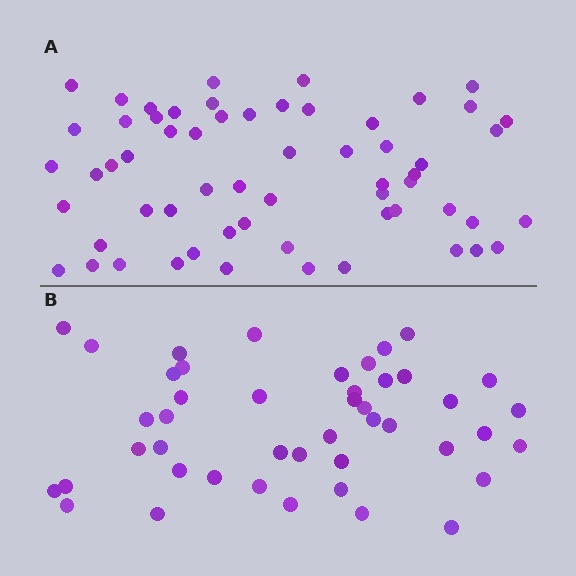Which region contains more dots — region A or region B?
Region A (the top region) has more dots.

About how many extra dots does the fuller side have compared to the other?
Region A has approximately 15 more dots than region B.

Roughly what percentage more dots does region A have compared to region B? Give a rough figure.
About 35% more.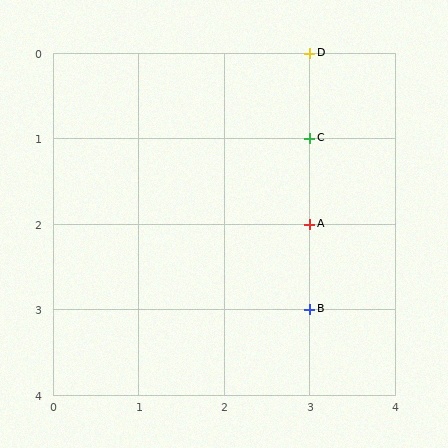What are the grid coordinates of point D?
Point D is at grid coordinates (3, 0).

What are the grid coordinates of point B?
Point B is at grid coordinates (3, 3).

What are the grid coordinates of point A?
Point A is at grid coordinates (3, 2).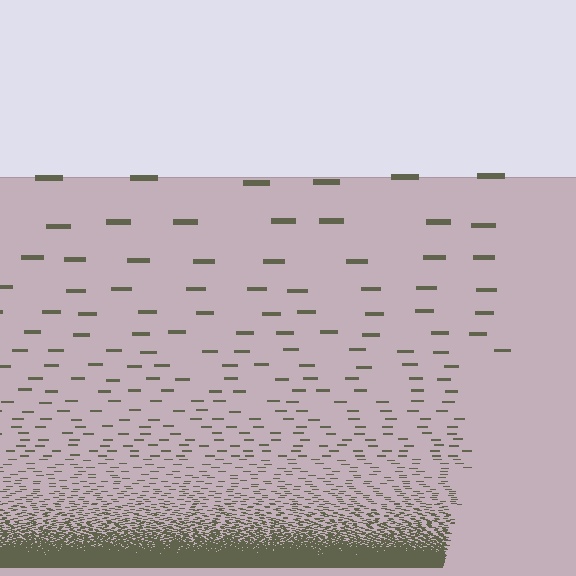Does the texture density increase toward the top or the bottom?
Density increases toward the bottom.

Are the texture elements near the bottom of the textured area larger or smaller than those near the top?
Smaller. The gradient is inverted — elements near the bottom are smaller and denser.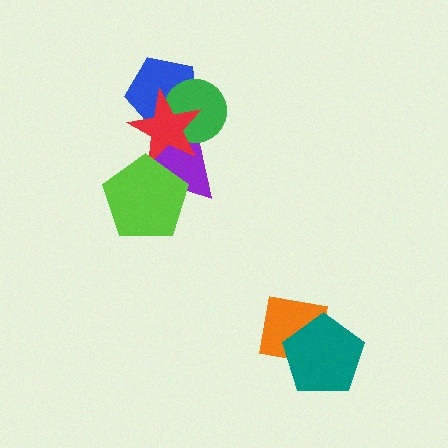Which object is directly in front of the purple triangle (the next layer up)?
The blue pentagon is directly in front of the purple triangle.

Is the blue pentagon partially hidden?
Yes, it is partially covered by another shape.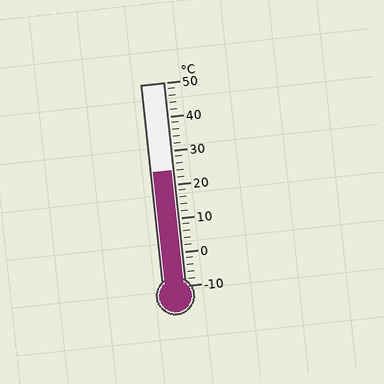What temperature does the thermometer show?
The thermometer shows approximately 24°C.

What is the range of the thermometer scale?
The thermometer scale ranges from -10°C to 50°C.